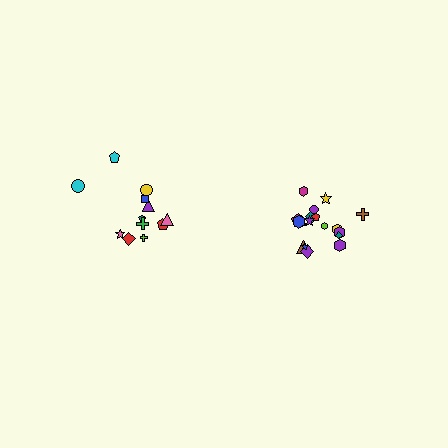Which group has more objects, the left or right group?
The right group.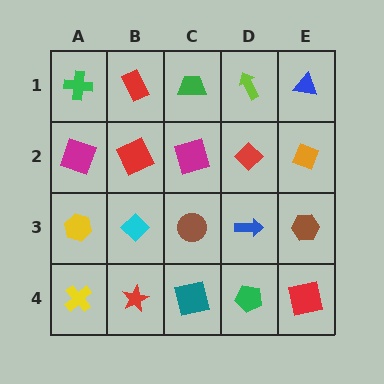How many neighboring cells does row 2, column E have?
3.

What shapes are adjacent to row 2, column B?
A red rectangle (row 1, column B), a cyan diamond (row 3, column B), a magenta square (row 2, column A), a magenta square (row 2, column C).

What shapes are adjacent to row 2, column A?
A green cross (row 1, column A), a yellow hexagon (row 3, column A), a red square (row 2, column B).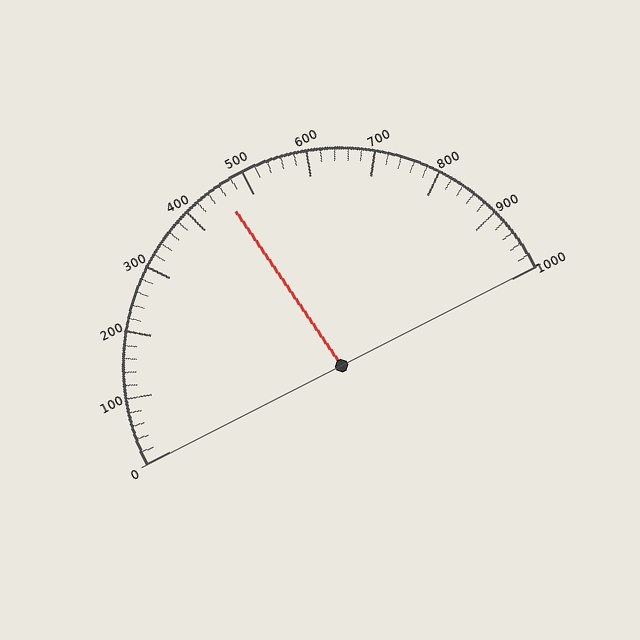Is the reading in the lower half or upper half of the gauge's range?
The reading is in the lower half of the range (0 to 1000).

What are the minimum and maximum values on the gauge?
The gauge ranges from 0 to 1000.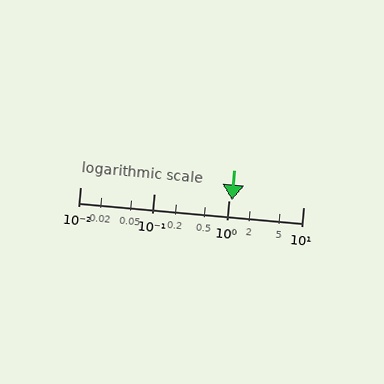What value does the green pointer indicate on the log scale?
The pointer indicates approximately 1.1.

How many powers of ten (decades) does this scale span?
The scale spans 3 decades, from 0.01 to 10.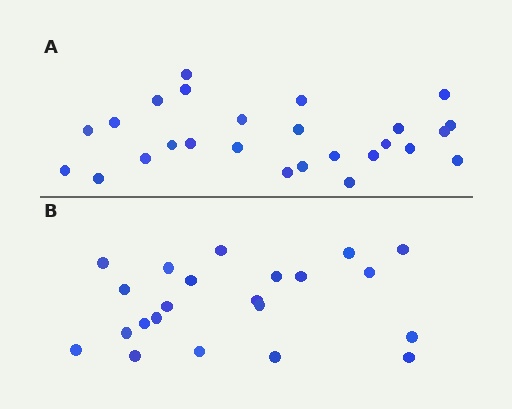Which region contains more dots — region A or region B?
Region A (the top region) has more dots.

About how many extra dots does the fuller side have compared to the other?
Region A has about 4 more dots than region B.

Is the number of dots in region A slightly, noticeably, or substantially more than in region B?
Region A has only slightly more — the two regions are fairly close. The ratio is roughly 1.2 to 1.